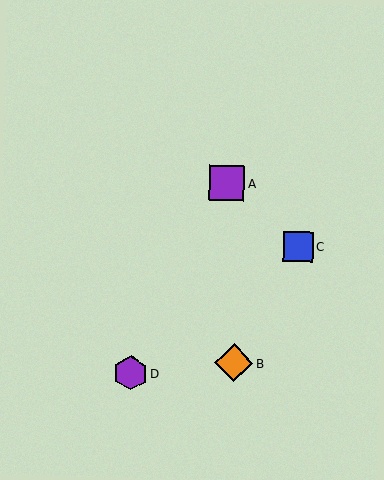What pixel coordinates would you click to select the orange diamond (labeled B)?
Click at (234, 363) to select the orange diamond B.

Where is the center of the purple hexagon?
The center of the purple hexagon is at (130, 373).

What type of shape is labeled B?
Shape B is an orange diamond.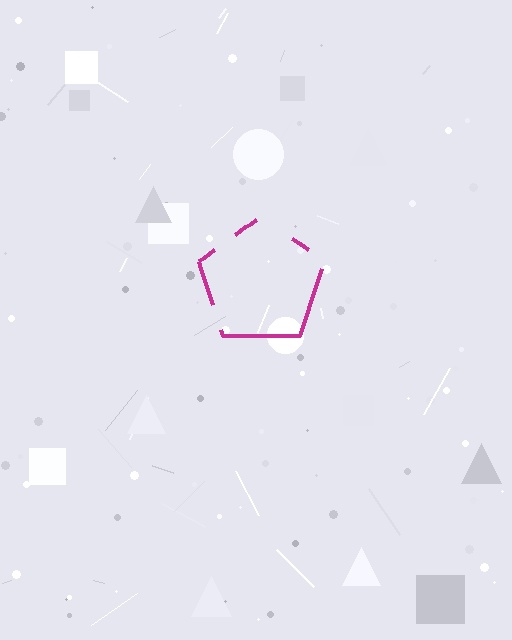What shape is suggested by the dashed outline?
The dashed outline suggests a pentagon.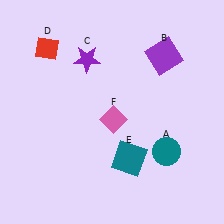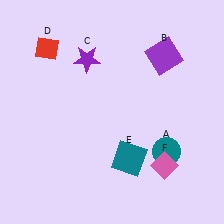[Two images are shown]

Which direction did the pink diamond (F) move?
The pink diamond (F) moved right.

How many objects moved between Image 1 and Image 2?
1 object moved between the two images.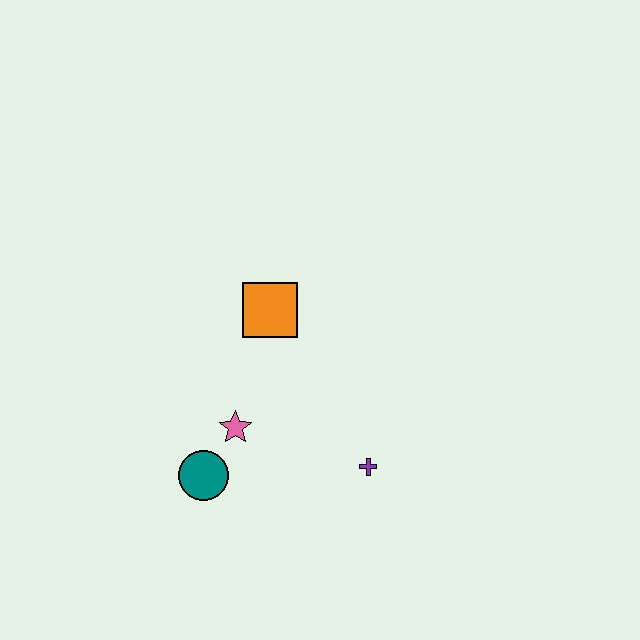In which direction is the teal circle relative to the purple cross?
The teal circle is to the left of the purple cross.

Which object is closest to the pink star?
The teal circle is closest to the pink star.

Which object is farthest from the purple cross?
The orange square is farthest from the purple cross.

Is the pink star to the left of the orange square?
Yes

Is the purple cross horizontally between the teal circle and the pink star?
No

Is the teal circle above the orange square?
No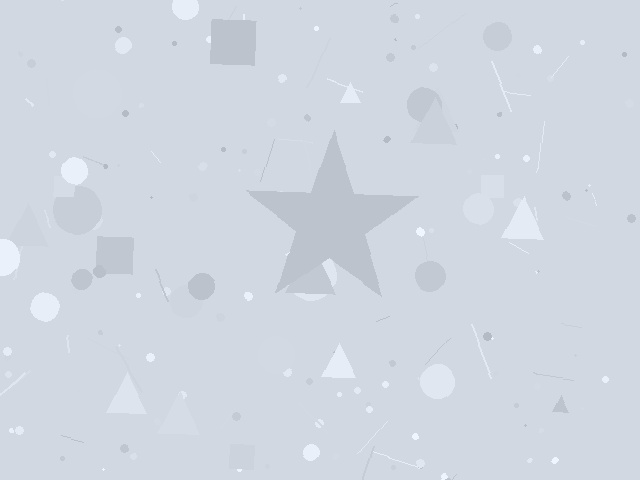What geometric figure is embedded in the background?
A star is embedded in the background.